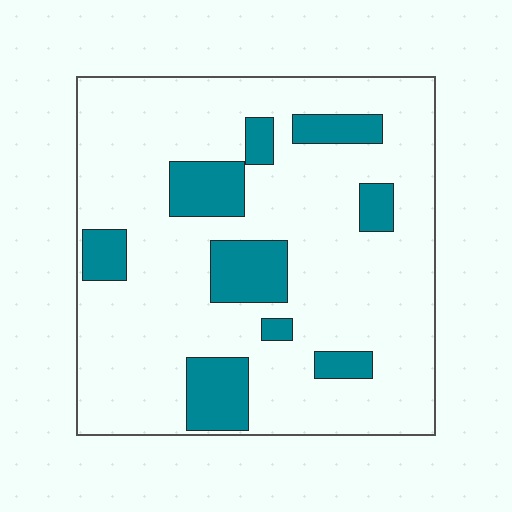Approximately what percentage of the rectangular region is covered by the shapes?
Approximately 20%.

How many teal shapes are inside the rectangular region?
9.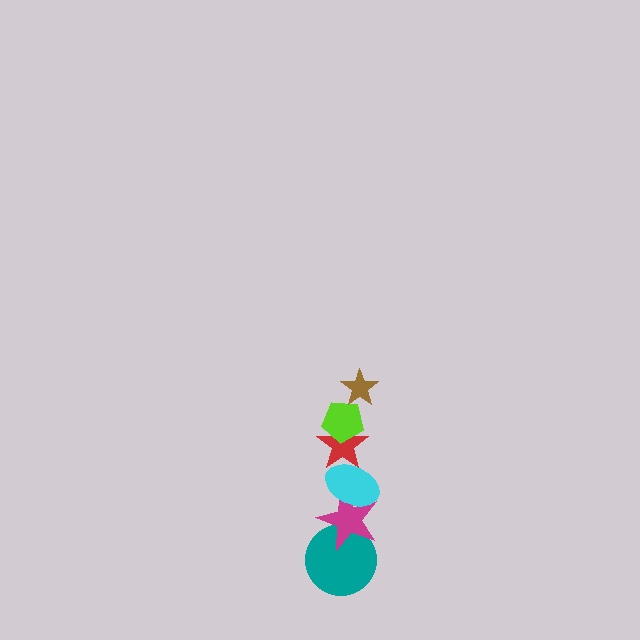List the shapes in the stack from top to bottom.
From top to bottom: the brown star, the lime pentagon, the red star, the cyan ellipse, the magenta star, the teal circle.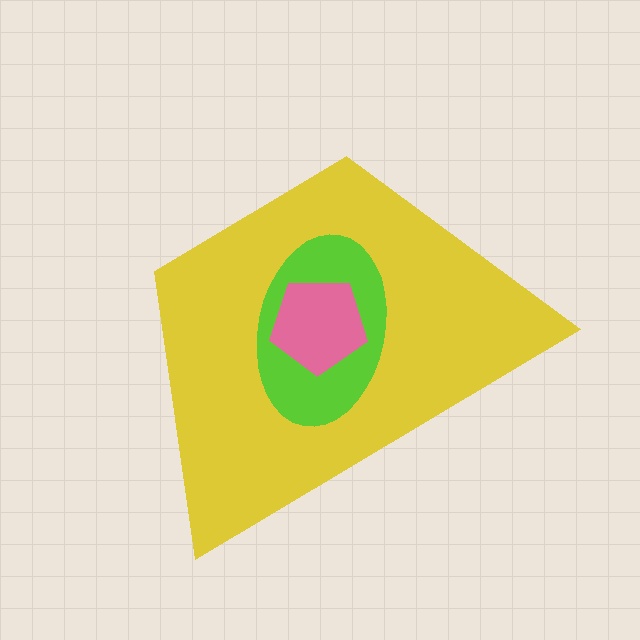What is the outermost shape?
The yellow trapezoid.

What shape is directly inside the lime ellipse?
The pink pentagon.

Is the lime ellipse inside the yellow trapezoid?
Yes.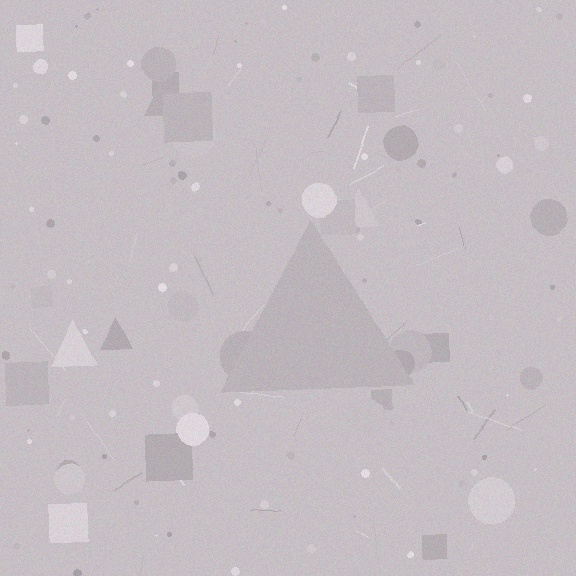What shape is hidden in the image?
A triangle is hidden in the image.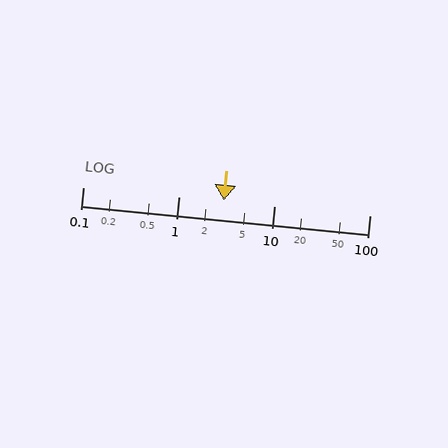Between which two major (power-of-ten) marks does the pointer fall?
The pointer is between 1 and 10.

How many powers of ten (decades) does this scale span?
The scale spans 3 decades, from 0.1 to 100.